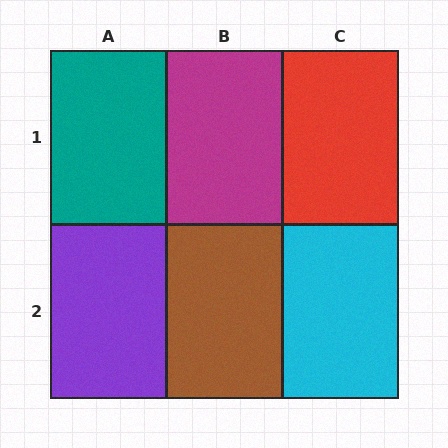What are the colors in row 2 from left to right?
Purple, brown, cyan.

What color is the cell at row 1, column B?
Magenta.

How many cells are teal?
1 cell is teal.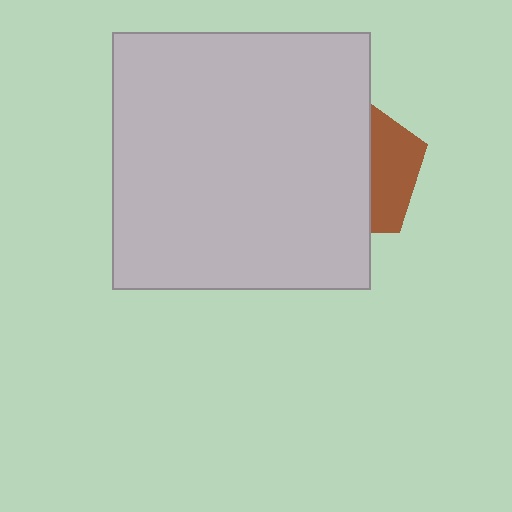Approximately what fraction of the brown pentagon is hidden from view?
Roughly 67% of the brown pentagon is hidden behind the light gray square.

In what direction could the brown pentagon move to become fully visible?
The brown pentagon could move right. That would shift it out from behind the light gray square entirely.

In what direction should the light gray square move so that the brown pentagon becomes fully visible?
The light gray square should move left. That is the shortest direction to clear the overlap and leave the brown pentagon fully visible.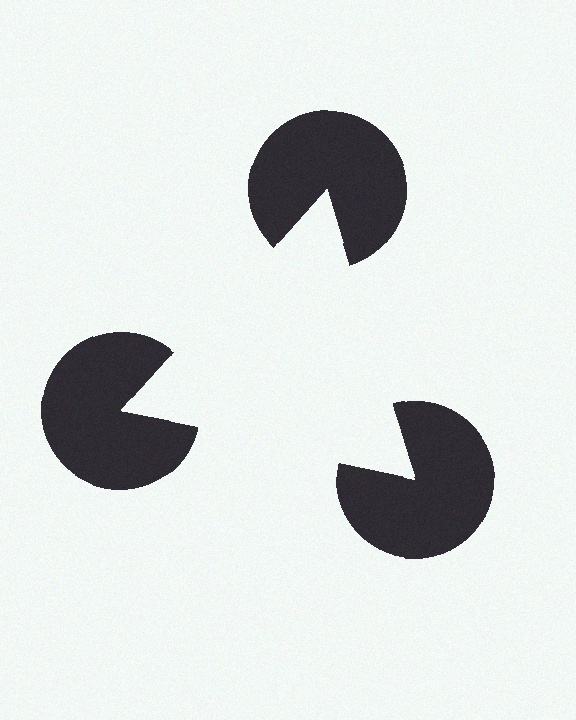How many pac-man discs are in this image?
There are 3 — one at each vertex of the illusory triangle.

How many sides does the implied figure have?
3 sides.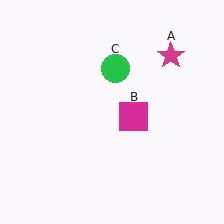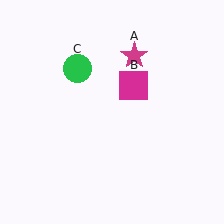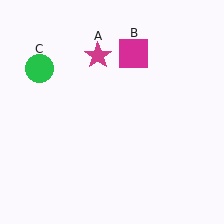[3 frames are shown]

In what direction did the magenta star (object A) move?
The magenta star (object A) moved left.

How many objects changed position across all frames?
3 objects changed position: magenta star (object A), magenta square (object B), green circle (object C).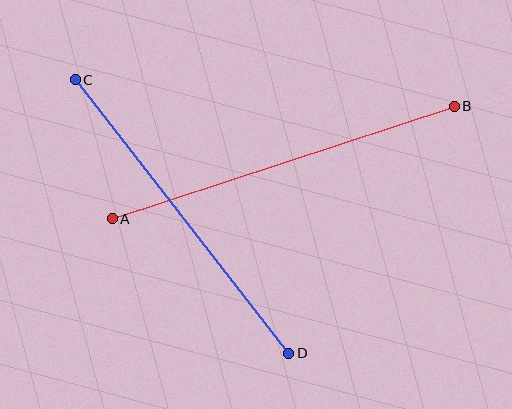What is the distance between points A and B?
The distance is approximately 360 pixels.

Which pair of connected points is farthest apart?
Points A and B are farthest apart.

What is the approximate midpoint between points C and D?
The midpoint is at approximately (182, 217) pixels.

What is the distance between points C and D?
The distance is approximately 347 pixels.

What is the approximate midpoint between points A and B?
The midpoint is at approximately (283, 163) pixels.